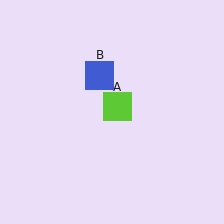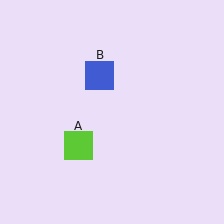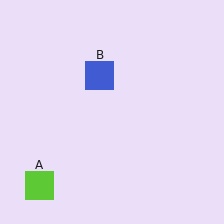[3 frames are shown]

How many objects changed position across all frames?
1 object changed position: lime square (object A).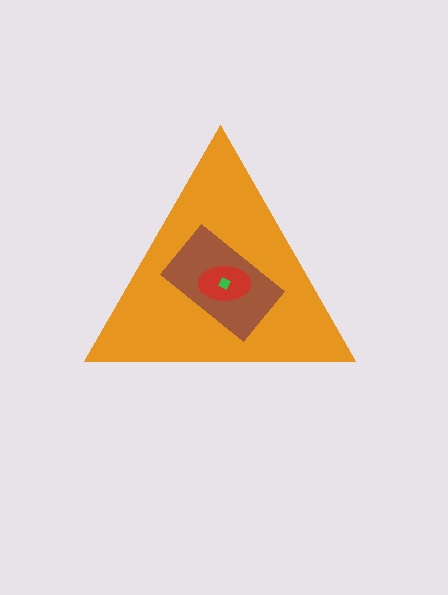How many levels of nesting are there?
4.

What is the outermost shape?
The orange triangle.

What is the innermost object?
The green diamond.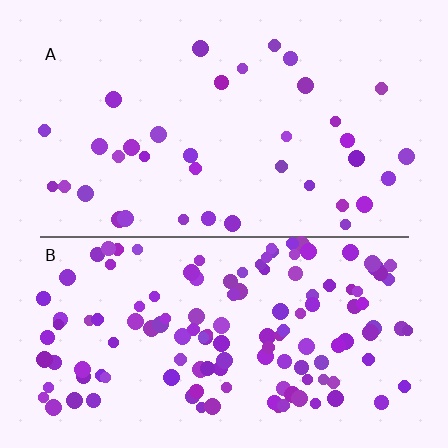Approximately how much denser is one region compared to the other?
Approximately 3.6× — region B over region A.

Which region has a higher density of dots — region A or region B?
B (the bottom).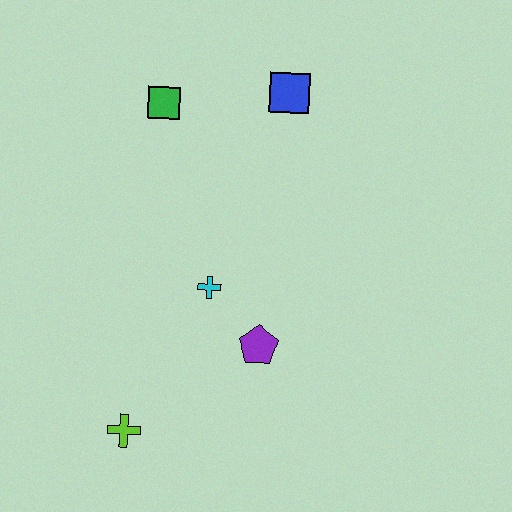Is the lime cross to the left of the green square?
Yes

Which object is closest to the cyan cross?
The purple pentagon is closest to the cyan cross.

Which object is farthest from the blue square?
The lime cross is farthest from the blue square.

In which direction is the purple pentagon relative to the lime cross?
The purple pentagon is to the right of the lime cross.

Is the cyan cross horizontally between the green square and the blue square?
Yes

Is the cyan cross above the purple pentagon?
Yes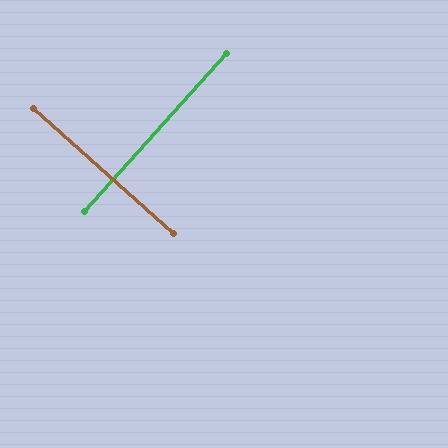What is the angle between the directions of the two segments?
Approximately 90 degrees.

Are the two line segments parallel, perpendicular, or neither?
Perpendicular — they meet at approximately 90°.